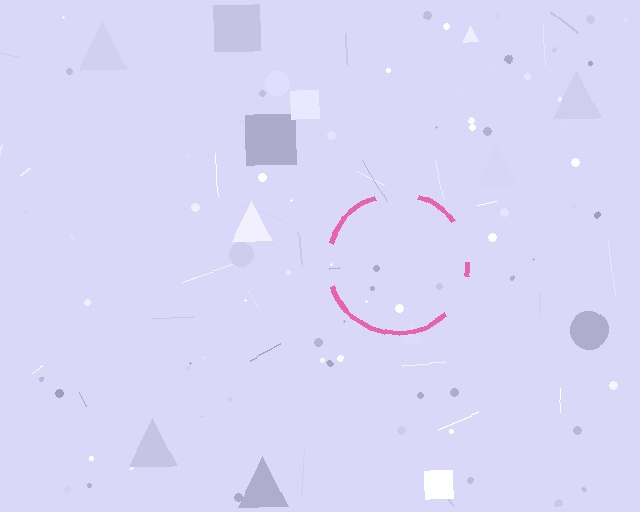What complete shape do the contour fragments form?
The contour fragments form a circle.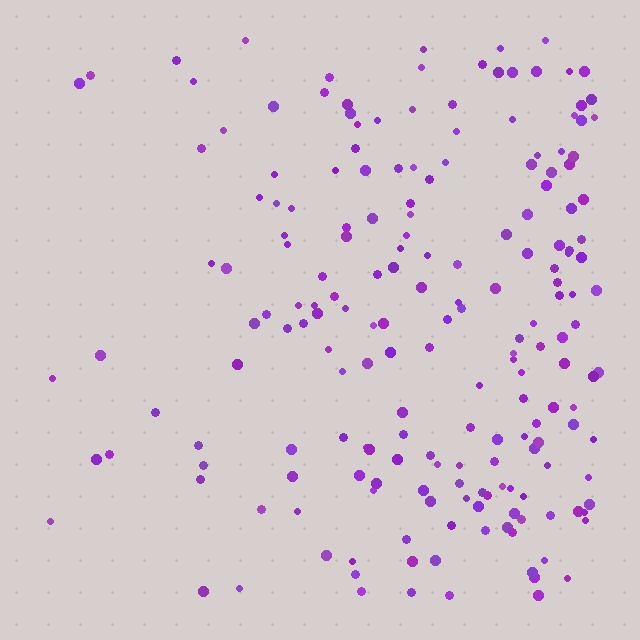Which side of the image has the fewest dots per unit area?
The left.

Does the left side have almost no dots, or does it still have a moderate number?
Still a moderate number, just noticeably fewer than the right.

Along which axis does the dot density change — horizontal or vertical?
Horizontal.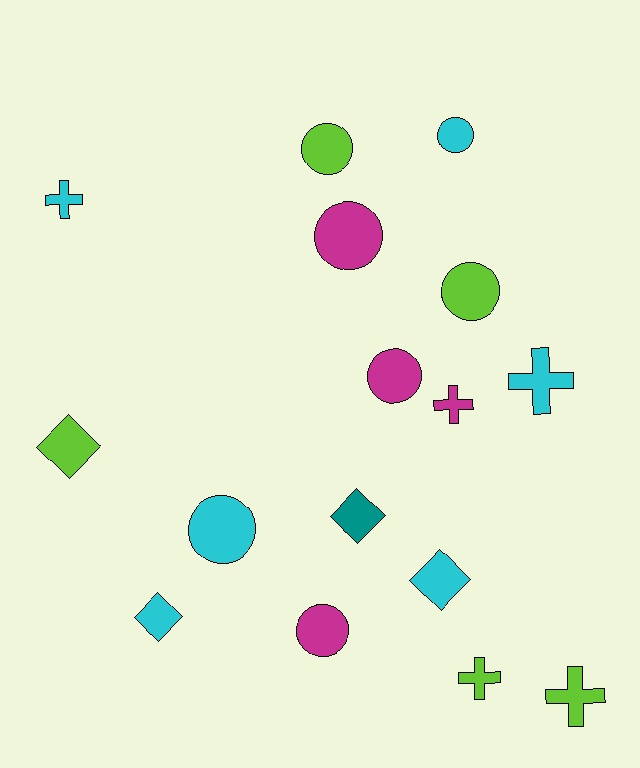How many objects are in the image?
There are 16 objects.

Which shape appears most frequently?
Circle, with 7 objects.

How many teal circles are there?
There are no teal circles.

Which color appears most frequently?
Cyan, with 6 objects.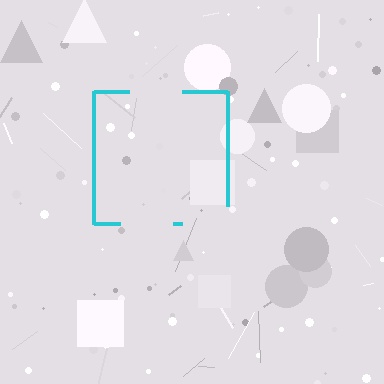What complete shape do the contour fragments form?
The contour fragments form a square.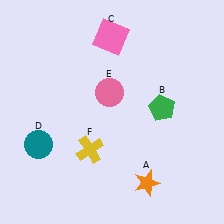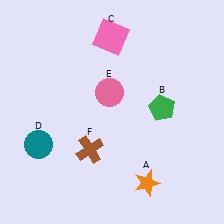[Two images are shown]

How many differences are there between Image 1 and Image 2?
There is 1 difference between the two images.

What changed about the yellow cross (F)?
In Image 1, F is yellow. In Image 2, it changed to brown.